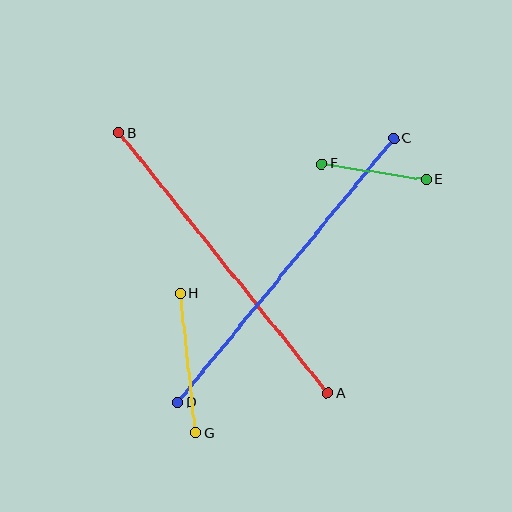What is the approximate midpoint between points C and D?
The midpoint is at approximately (286, 270) pixels.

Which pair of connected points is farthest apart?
Points C and D are farthest apart.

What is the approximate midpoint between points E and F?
The midpoint is at approximately (374, 172) pixels.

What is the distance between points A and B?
The distance is approximately 333 pixels.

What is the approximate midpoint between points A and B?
The midpoint is at approximately (223, 263) pixels.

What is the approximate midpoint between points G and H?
The midpoint is at approximately (188, 363) pixels.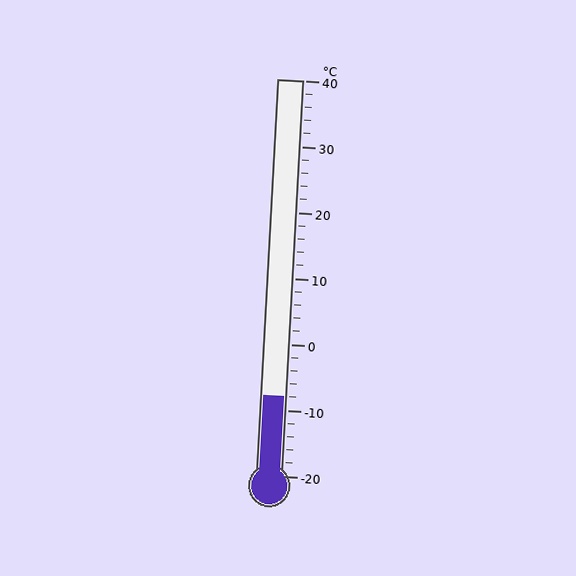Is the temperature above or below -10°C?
The temperature is above -10°C.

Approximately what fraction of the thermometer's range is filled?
The thermometer is filled to approximately 20% of its range.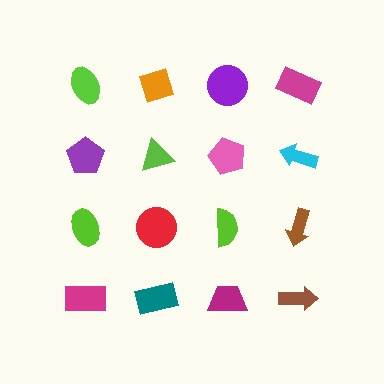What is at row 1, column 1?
A lime ellipse.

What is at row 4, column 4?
A brown arrow.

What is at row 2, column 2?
A lime triangle.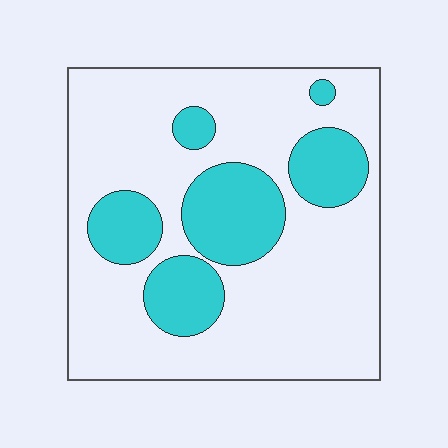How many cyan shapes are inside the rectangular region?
6.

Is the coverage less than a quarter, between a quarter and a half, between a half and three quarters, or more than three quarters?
Between a quarter and a half.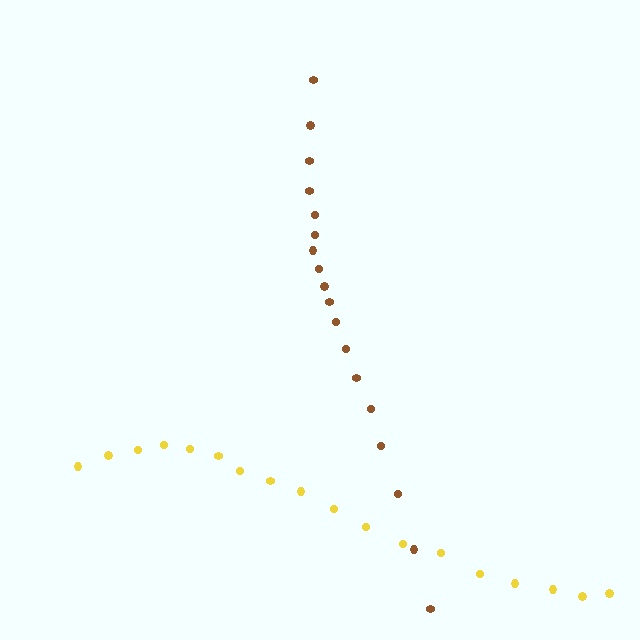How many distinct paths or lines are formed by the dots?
There are 2 distinct paths.